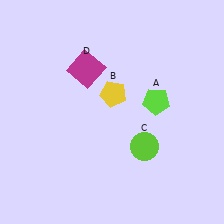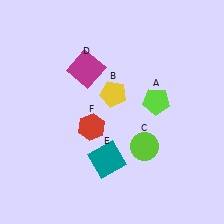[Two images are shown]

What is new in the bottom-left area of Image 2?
A teal square (E) was added in the bottom-left area of Image 2.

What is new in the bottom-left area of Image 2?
A red hexagon (F) was added in the bottom-left area of Image 2.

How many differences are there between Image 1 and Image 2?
There are 2 differences between the two images.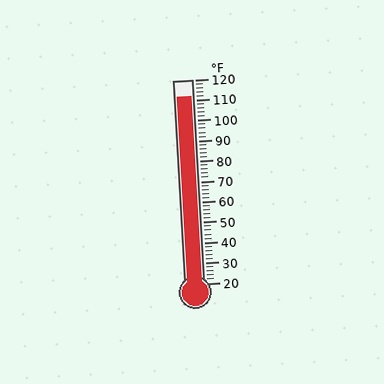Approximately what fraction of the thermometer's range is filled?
The thermometer is filled to approximately 90% of its range.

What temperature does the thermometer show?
The thermometer shows approximately 112°F.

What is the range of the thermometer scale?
The thermometer scale ranges from 20°F to 120°F.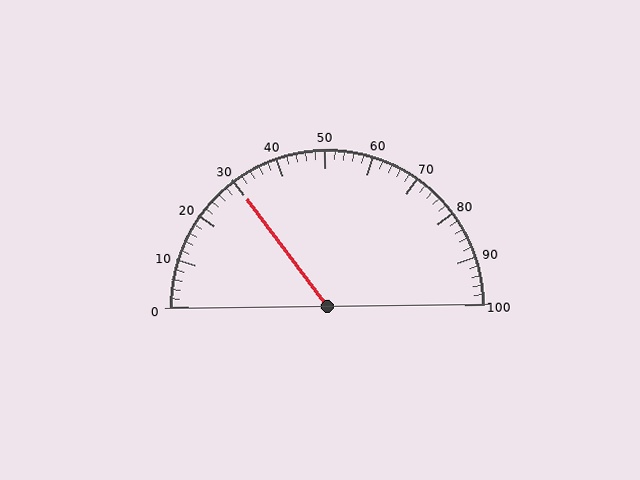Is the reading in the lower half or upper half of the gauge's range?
The reading is in the lower half of the range (0 to 100).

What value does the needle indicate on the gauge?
The needle indicates approximately 30.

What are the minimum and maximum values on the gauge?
The gauge ranges from 0 to 100.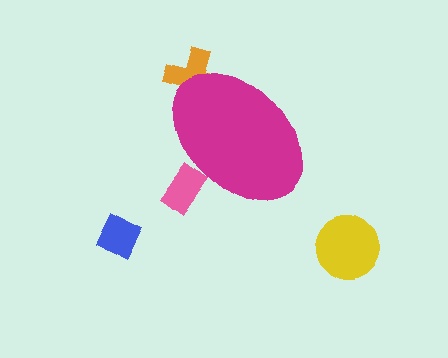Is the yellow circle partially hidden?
No, the yellow circle is fully visible.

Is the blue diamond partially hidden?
No, the blue diamond is fully visible.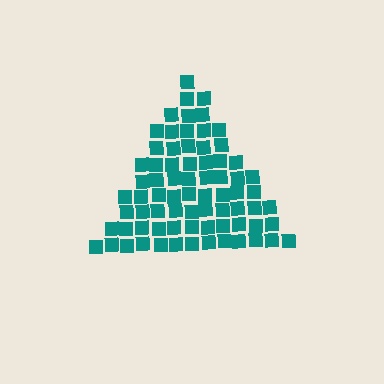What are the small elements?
The small elements are squares.